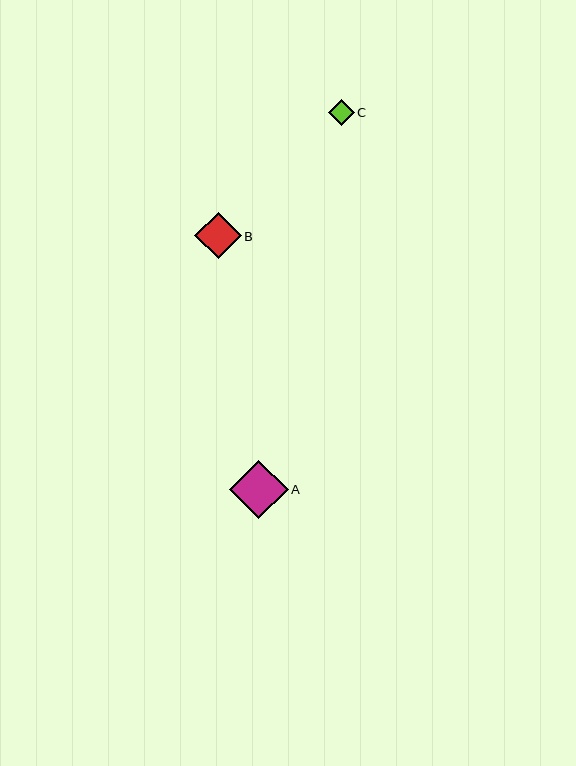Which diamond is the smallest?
Diamond C is the smallest with a size of approximately 26 pixels.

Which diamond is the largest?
Diamond A is the largest with a size of approximately 58 pixels.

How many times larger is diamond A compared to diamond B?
Diamond A is approximately 1.3 times the size of diamond B.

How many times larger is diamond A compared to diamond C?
Diamond A is approximately 2.3 times the size of diamond C.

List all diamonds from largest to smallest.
From largest to smallest: A, B, C.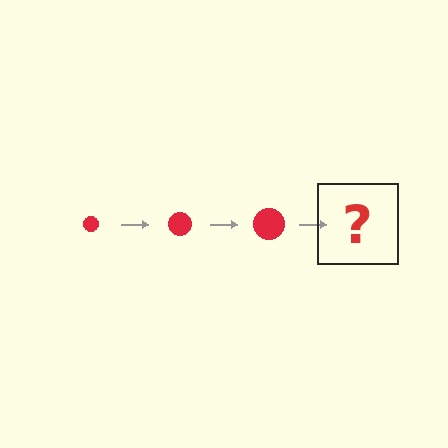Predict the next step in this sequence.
The next step is a red circle, larger than the previous one.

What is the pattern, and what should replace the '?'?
The pattern is that the circle gets progressively larger each step. The '?' should be a red circle, larger than the previous one.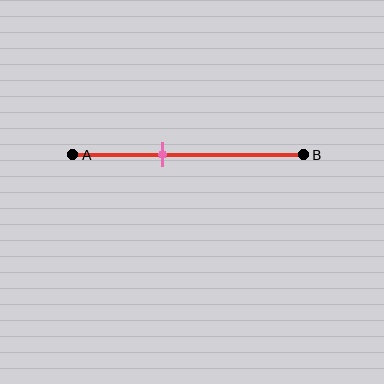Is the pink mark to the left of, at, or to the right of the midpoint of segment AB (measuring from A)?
The pink mark is to the left of the midpoint of segment AB.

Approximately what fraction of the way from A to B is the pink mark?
The pink mark is approximately 40% of the way from A to B.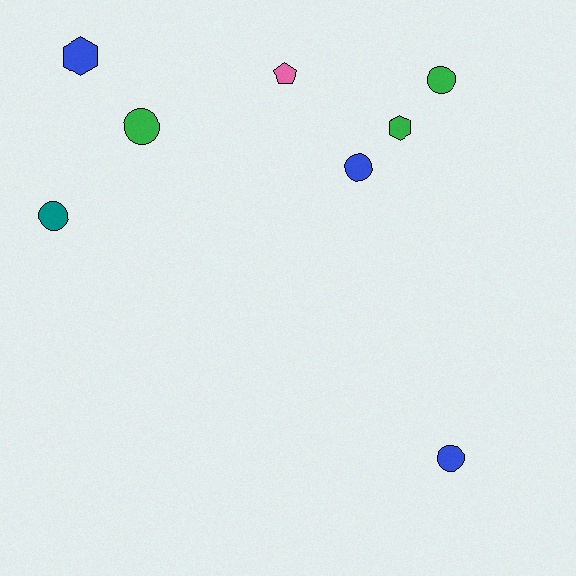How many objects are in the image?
There are 8 objects.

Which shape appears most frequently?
Circle, with 5 objects.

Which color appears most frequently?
Blue, with 3 objects.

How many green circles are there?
There are 2 green circles.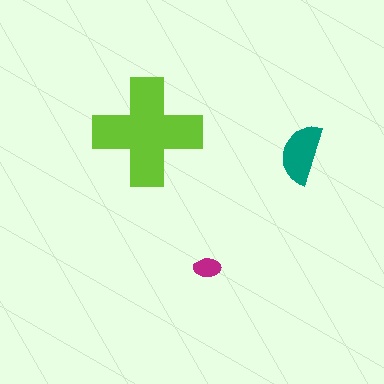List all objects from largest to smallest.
The lime cross, the teal semicircle, the magenta ellipse.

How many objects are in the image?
There are 3 objects in the image.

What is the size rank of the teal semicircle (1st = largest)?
2nd.